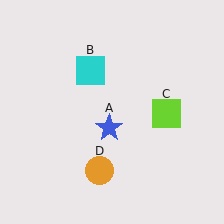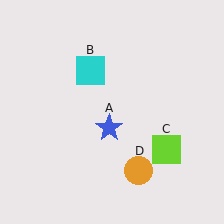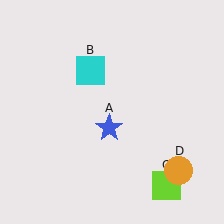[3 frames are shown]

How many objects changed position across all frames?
2 objects changed position: lime square (object C), orange circle (object D).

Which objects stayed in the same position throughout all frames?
Blue star (object A) and cyan square (object B) remained stationary.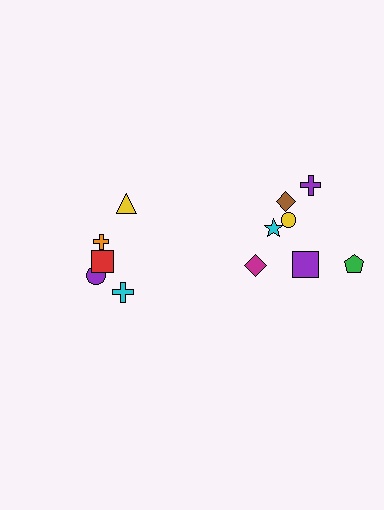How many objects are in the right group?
There are 7 objects.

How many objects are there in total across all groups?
There are 12 objects.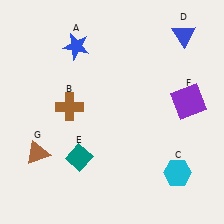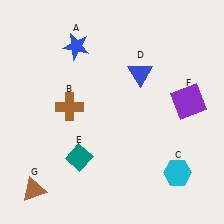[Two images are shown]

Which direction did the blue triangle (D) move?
The blue triangle (D) moved left.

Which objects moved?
The objects that moved are: the blue triangle (D), the brown triangle (G).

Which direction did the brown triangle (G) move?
The brown triangle (G) moved down.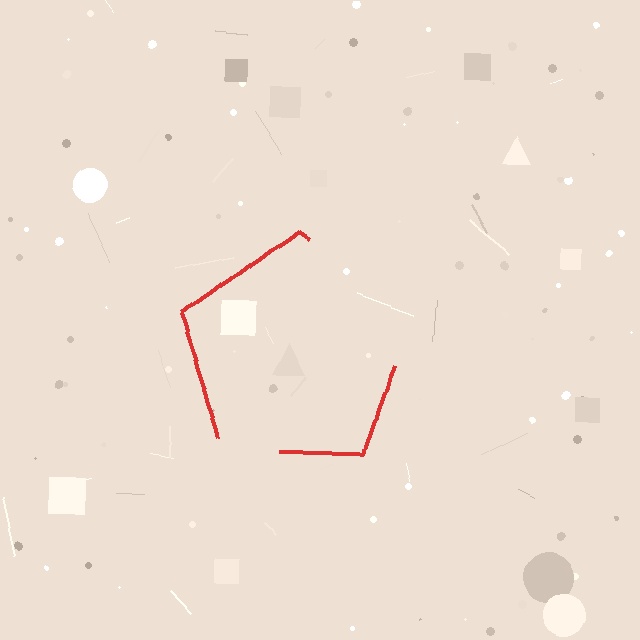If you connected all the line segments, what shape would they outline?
They would outline a pentagon.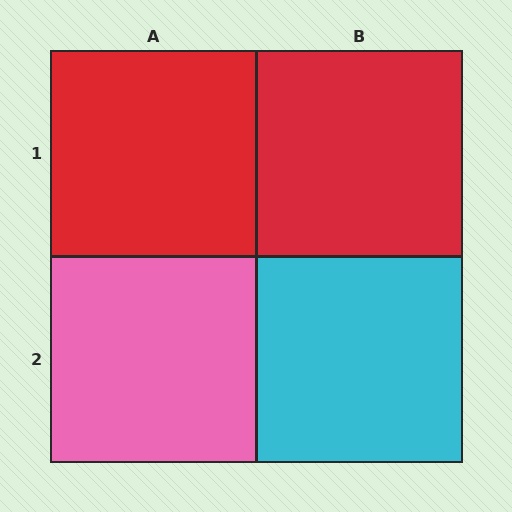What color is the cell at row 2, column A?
Pink.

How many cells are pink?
1 cell is pink.